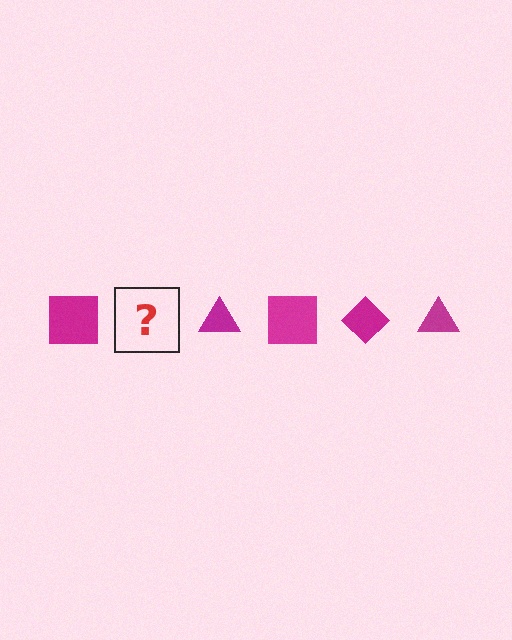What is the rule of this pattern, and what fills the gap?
The rule is that the pattern cycles through square, diamond, triangle shapes in magenta. The gap should be filled with a magenta diamond.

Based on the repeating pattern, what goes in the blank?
The blank should be a magenta diamond.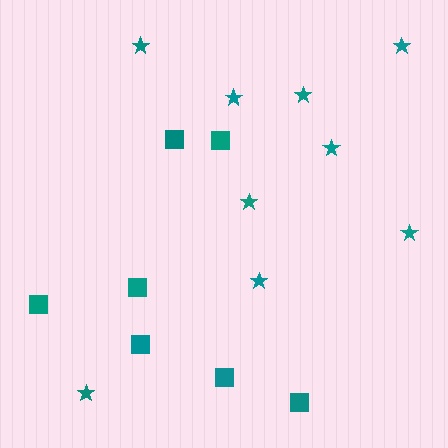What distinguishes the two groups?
There are 2 groups: one group of stars (9) and one group of squares (7).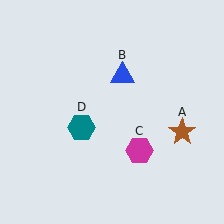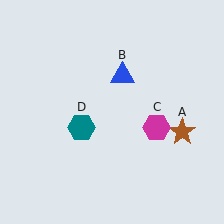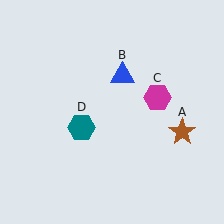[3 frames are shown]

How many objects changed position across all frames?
1 object changed position: magenta hexagon (object C).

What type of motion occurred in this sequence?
The magenta hexagon (object C) rotated counterclockwise around the center of the scene.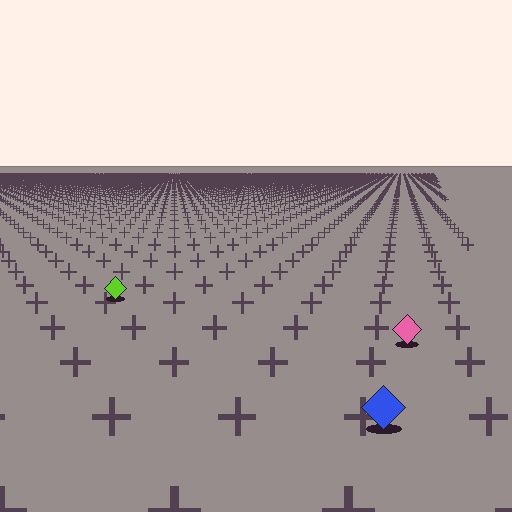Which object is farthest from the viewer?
The lime diamond is farthest from the viewer. It appears smaller and the ground texture around it is denser.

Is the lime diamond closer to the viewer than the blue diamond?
No. The blue diamond is closer — you can tell from the texture gradient: the ground texture is coarser near it.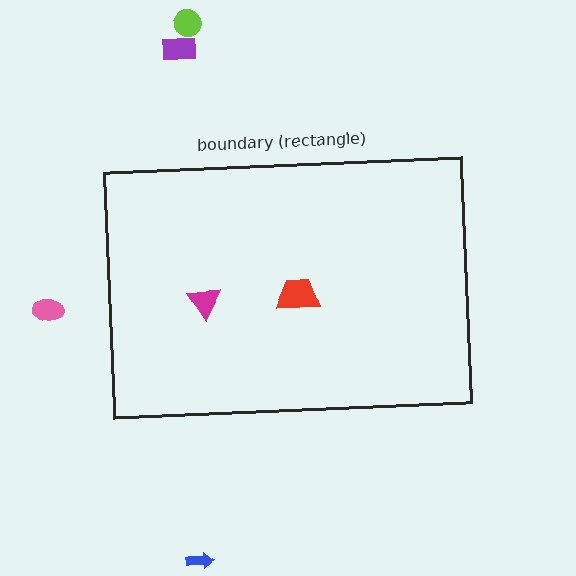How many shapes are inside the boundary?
2 inside, 4 outside.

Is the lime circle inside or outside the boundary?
Outside.